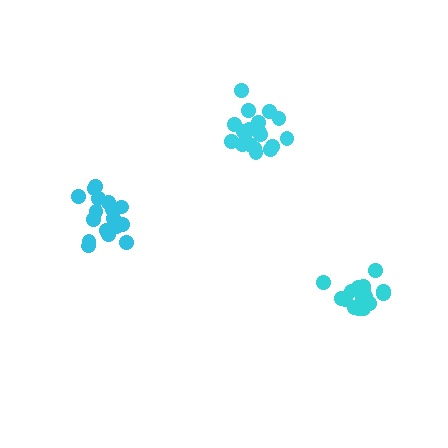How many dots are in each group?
Group 1: 19 dots, Group 2: 19 dots, Group 3: 18 dots (56 total).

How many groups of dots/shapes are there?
There are 3 groups.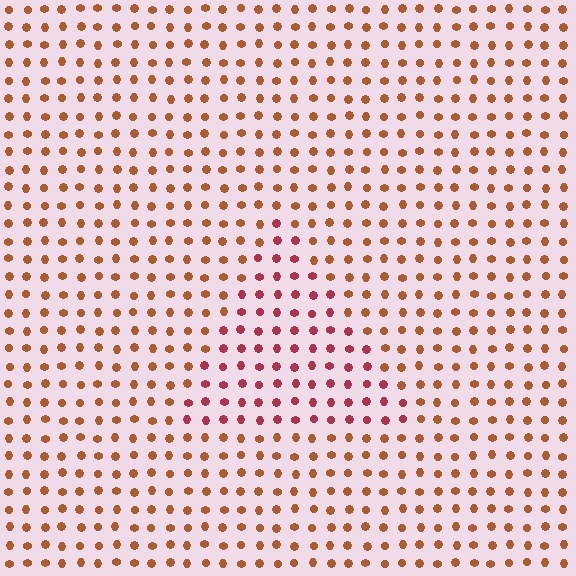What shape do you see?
I see a triangle.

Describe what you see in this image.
The image is filled with small brown elements in a uniform arrangement. A triangle-shaped region is visible where the elements are tinted to a slightly different hue, forming a subtle color boundary.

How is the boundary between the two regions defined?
The boundary is defined purely by a slight shift in hue (about 36 degrees). Spacing, size, and orientation are identical on both sides.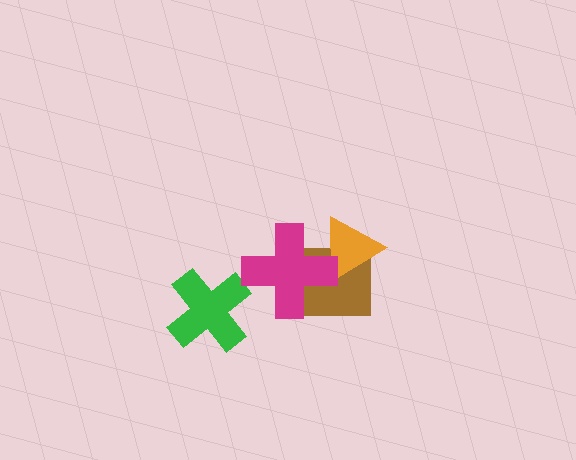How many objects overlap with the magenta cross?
2 objects overlap with the magenta cross.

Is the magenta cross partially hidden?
No, no other shape covers it.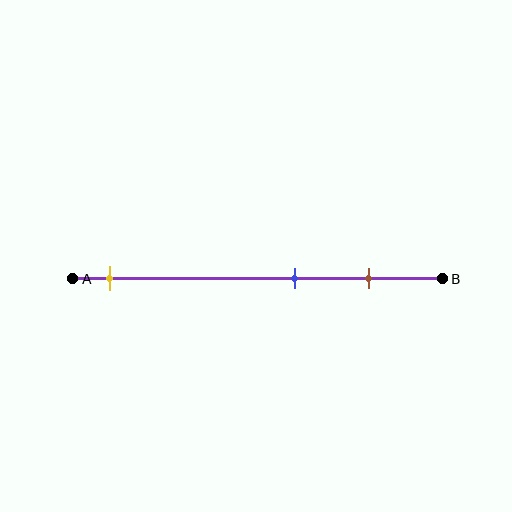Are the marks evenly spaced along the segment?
No, the marks are not evenly spaced.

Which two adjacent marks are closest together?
The blue and brown marks are the closest adjacent pair.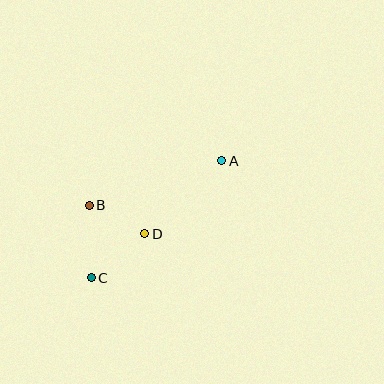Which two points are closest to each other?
Points B and D are closest to each other.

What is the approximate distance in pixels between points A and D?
The distance between A and D is approximately 106 pixels.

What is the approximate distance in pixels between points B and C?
The distance between B and C is approximately 72 pixels.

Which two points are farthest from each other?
Points A and C are farthest from each other.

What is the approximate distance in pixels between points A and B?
The distance between A and B is approximately 140 pixels.